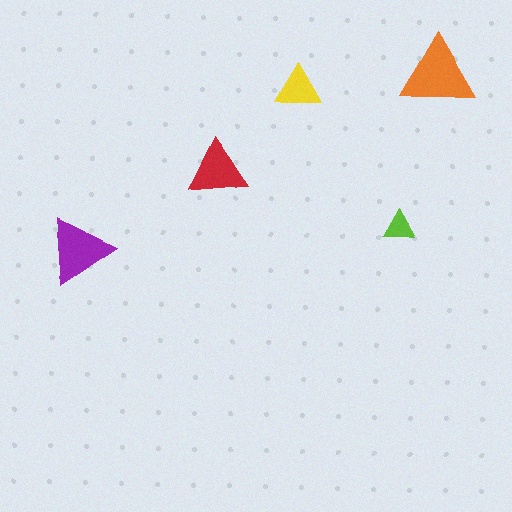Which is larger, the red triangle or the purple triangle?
The purple one.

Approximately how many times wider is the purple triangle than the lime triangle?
About 2 times wider.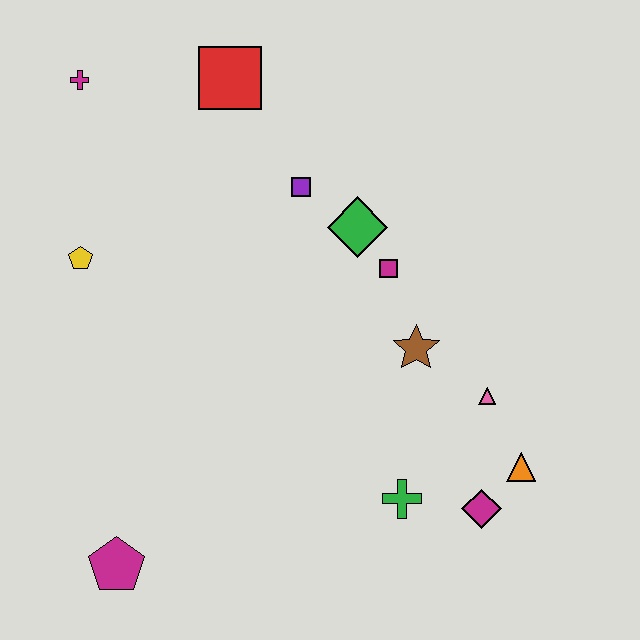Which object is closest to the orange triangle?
The magenta diamond is closest to the orange triangle.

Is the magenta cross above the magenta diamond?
Yes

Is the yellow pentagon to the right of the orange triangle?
No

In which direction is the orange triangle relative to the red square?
The orange triangle is below the red square.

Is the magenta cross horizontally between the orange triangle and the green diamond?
No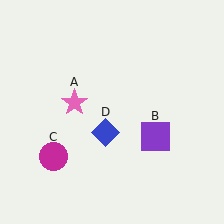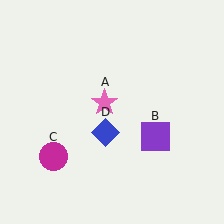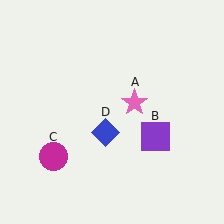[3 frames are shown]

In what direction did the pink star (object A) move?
The pink star (object A) moved right.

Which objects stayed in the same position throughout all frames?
Purple square (object B) and magenta circle (object C) and blue diamond (object D) remained stationary.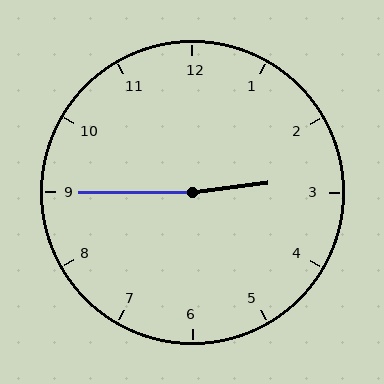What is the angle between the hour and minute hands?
Approximately 172 degrees.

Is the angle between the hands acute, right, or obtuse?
It is obtuse.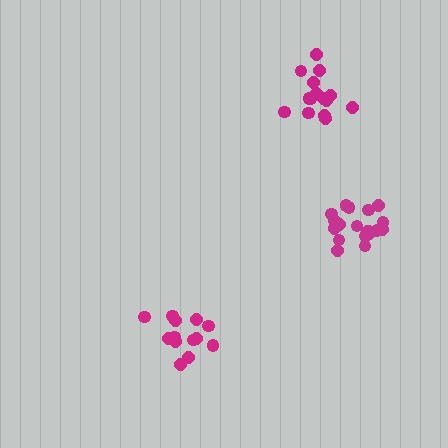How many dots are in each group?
Group 1: 13 dots, Group 2: 19 dots, Group 3: 15 dots (47 total).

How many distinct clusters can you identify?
There are 3 distinct clusters.